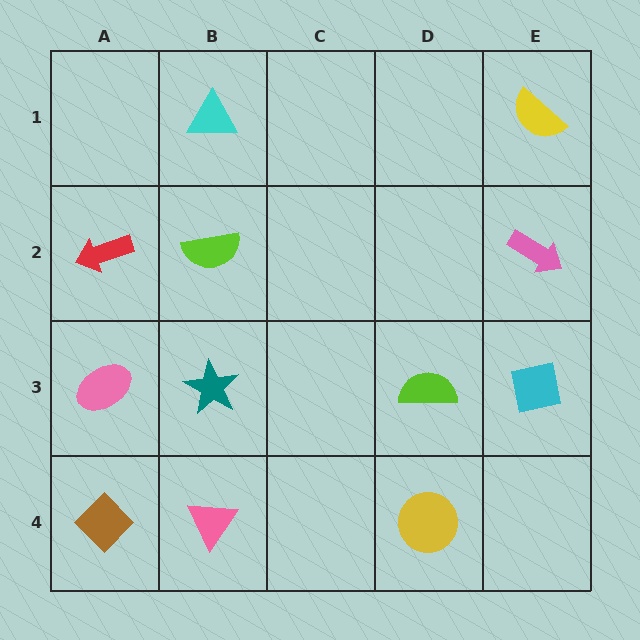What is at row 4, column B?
A pink triangle.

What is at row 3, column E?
A cyan square.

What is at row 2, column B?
A lime semicircle.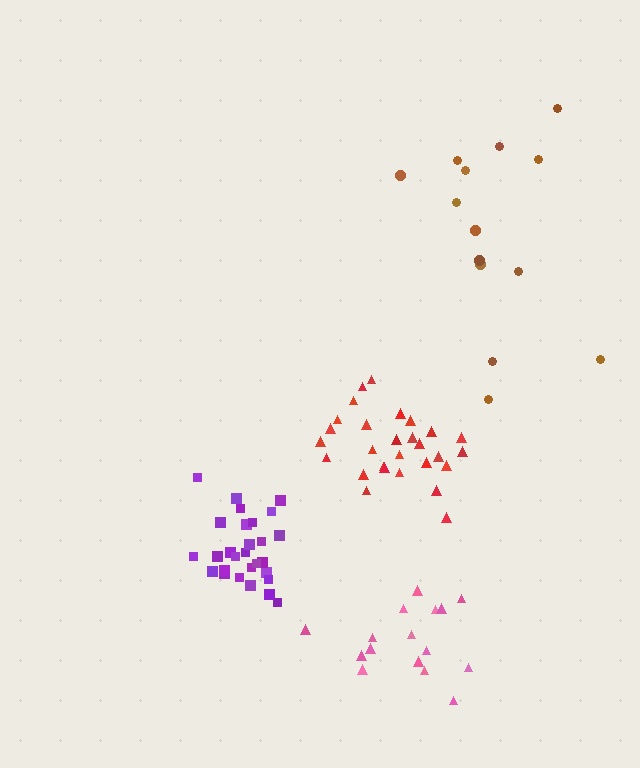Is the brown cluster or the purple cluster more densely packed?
Purple.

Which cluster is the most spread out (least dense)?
Brown.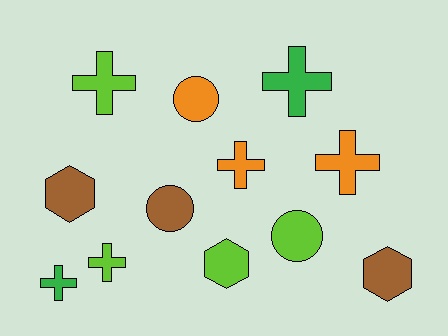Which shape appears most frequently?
Cross, with 6 objects.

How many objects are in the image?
There are 12 objects.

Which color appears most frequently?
Lime, with 4 objects.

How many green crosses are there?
There are 2 green crosses.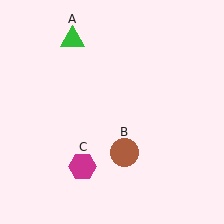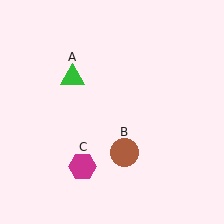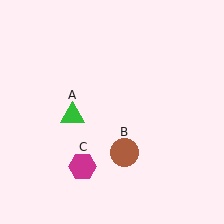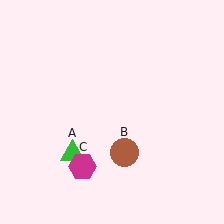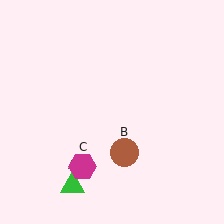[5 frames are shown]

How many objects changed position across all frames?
1 object changed position: green triangle (object A).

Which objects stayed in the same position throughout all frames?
Brown circle (object B) and magenta hexagon (object C) remained stationary.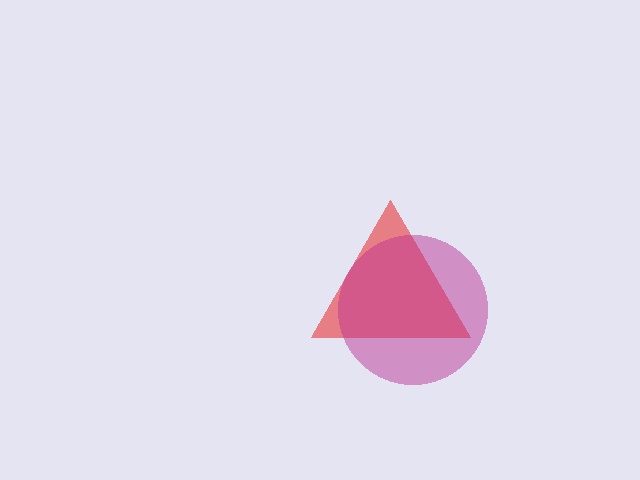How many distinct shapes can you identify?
There are 2 distinct shapes: a red triangle, a magenta circle.